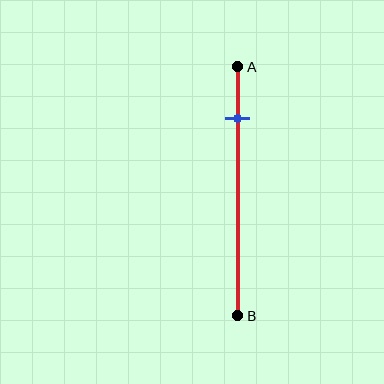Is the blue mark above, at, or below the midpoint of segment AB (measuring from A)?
The blue mark is above the midpoint of segment AB.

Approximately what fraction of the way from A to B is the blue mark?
The blue mark is approximately 20% of the way from A to B.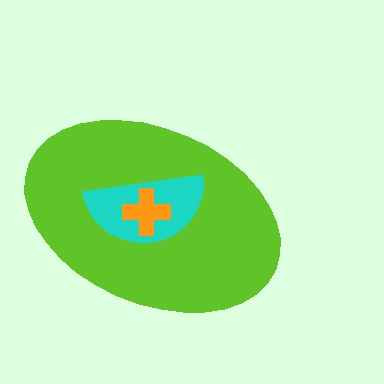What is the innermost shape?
The orange cross.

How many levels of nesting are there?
3.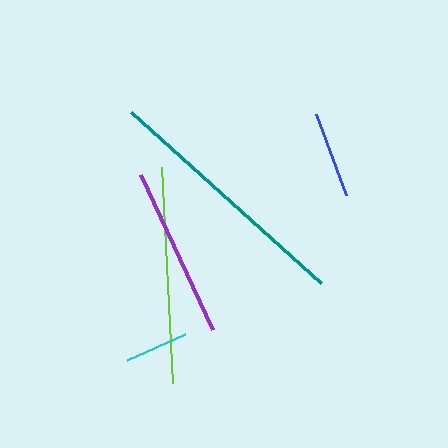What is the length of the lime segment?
The lime segment is approximately 215 pixels long.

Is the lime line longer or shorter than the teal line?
The teal line is longer than the lime line.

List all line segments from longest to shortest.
From longest to shortest: teal, lime, purple, blue, cyan.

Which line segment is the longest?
The teal line is the longest at approximately 256 pixels.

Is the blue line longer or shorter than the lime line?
The lime line is longer than the blue line.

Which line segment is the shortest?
The cyan line is the shortest at approximately 64 pixels.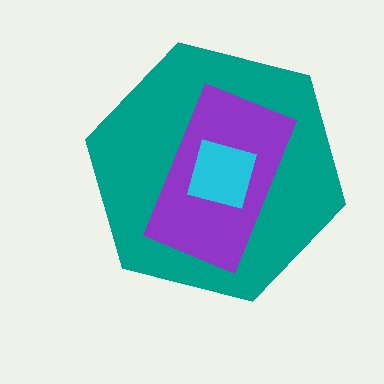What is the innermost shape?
The cyan square.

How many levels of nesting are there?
3.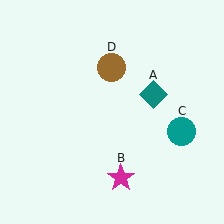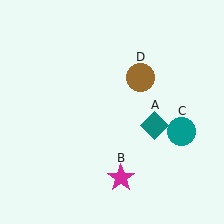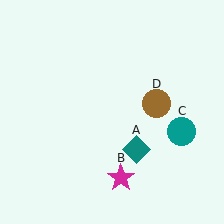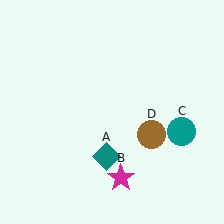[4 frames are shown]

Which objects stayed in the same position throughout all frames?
Magenta star (object B) and teal circle (object C) remained stationary.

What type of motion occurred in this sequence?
The teal diamond (object A), brown circle (object D) rotated clockwise around the center of the scene.